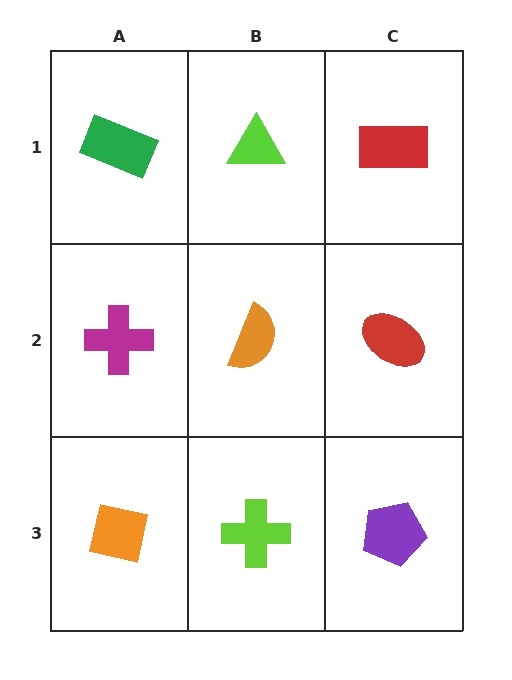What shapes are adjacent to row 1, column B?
An orange semicircle (row 2, column B), a green rectangle (row 1, column A), a red rectangle (row 1, column C).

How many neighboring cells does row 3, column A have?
2.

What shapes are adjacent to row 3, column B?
An orange semicircle (row 2, column B), an orange square (row 3, column A), a purple pentagon (row 3, column C).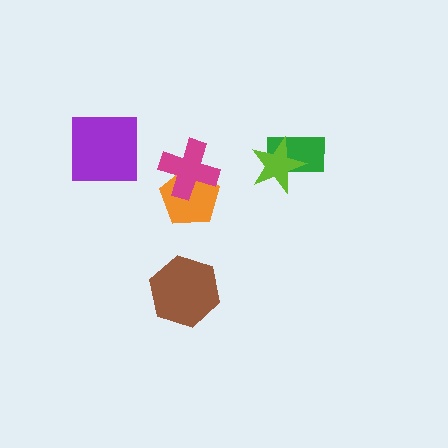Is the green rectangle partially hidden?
Yes, it is partially covered by another shape.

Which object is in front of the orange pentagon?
The magenta cross is in front of the orange pentagon.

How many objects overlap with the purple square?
0 objects overlap with the purple square.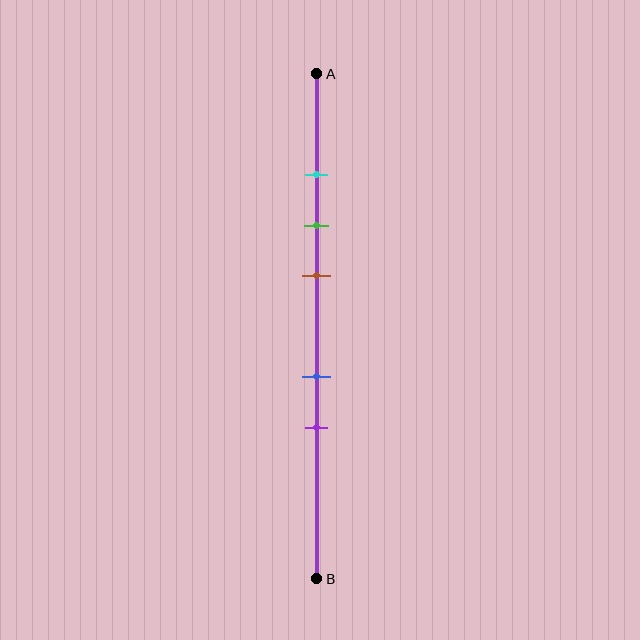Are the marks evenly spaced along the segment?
No, the marks are not evenly spaced.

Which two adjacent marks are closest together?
The cyan and green marks are the closest adjacent pair.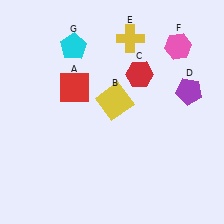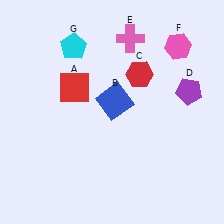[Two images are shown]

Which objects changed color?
B changed from yellow to blue. E changed from yellow to pink.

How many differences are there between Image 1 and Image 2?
There are 2 differences between the two images.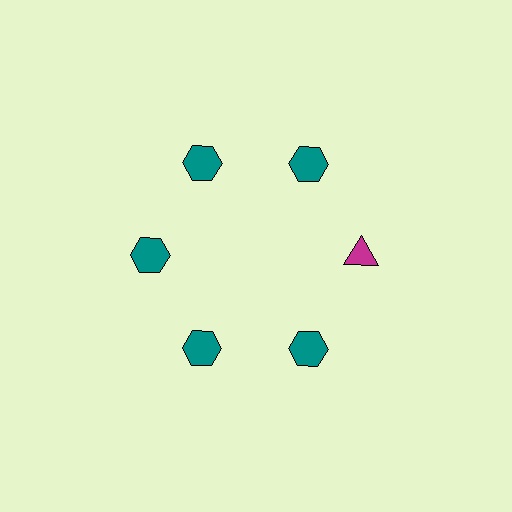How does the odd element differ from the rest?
It differs in both color (magenta instead of teal) and shape (triangle instead of hexagon).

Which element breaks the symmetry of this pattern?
The magenta triangle at roughly the 3 o'clock position breaks the symmetry. All other shapes are teal hexagons.